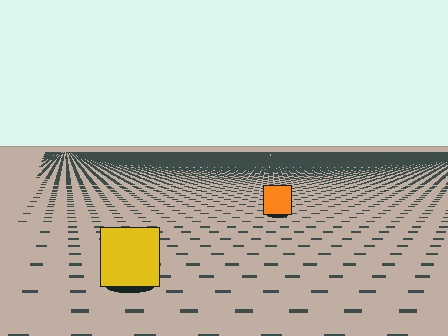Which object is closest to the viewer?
The yellow square is closest. The texture marks near it are larger and more spread out.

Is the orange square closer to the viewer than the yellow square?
No. The yellow square is closer — you can tell from the texture gradient: the ground texture is coarser near it.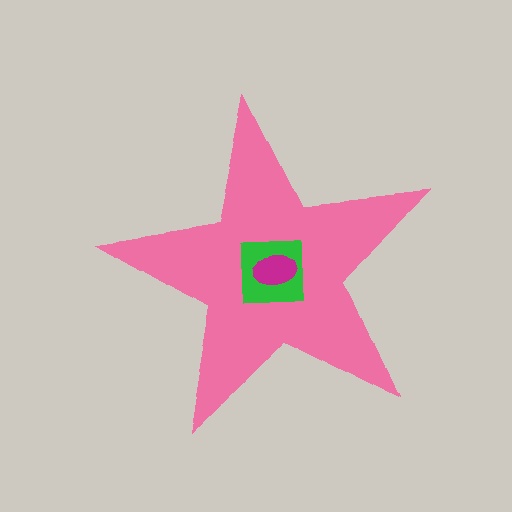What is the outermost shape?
The pink star.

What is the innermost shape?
The magenta ellipse.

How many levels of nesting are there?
3.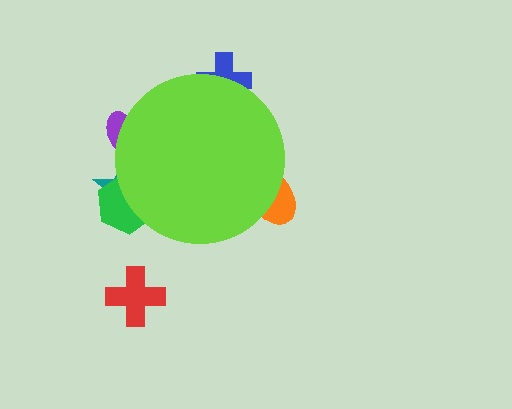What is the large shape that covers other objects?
A lime circle.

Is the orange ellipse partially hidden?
Yes, the orange ellipse is partially hidden behind the lime circle.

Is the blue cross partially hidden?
Yes, the blue cross is partially hidden behind the lime circle.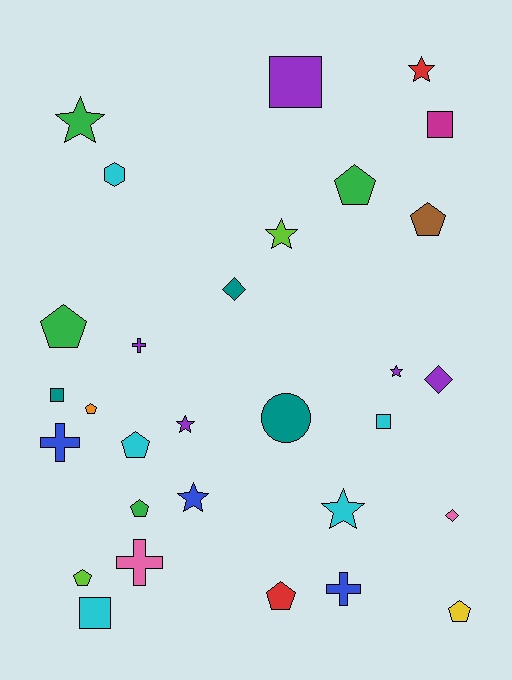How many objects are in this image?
There are 30 objects.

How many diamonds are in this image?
There are 3 diamonds.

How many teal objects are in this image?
There are 3 teal objects.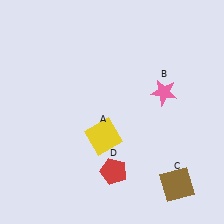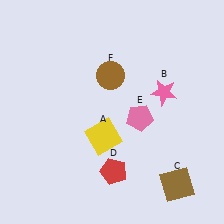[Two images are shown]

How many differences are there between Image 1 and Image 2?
There are 2 differences between the two images.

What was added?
A pink pentagon (E), a brown circle (F) were added in Image 2.